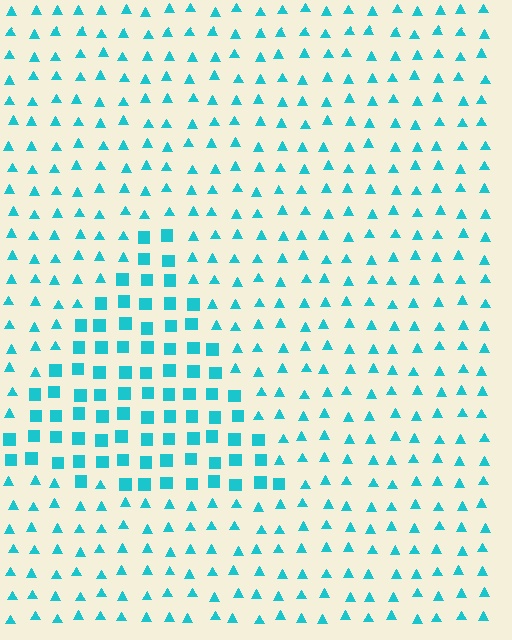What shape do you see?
I see a triangle.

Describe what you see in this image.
The image is filled with small cyan elements arranged in a uniform grid. A triangle-shaped region contains squares, while the surrounding area contains triangles. The boundary is defined purely by the change in element shape.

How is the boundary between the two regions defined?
The boundary is defined by a change in element shape: squares inside vs. triangles outside. All elements share the same color and spacing.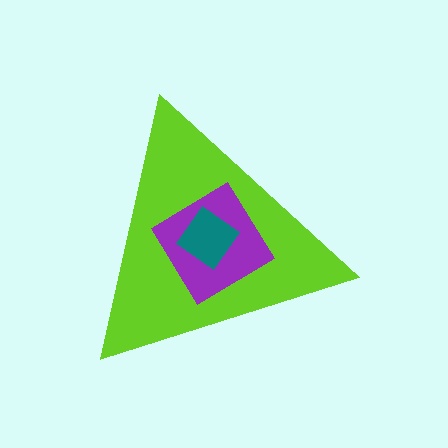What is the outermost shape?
The lime triangle.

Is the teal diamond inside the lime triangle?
Yes.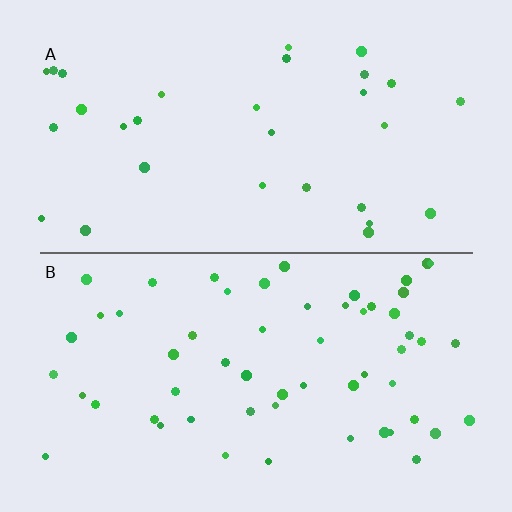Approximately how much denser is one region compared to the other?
Approximately 1.9× — region B over region A.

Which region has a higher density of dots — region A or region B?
B (the bottom).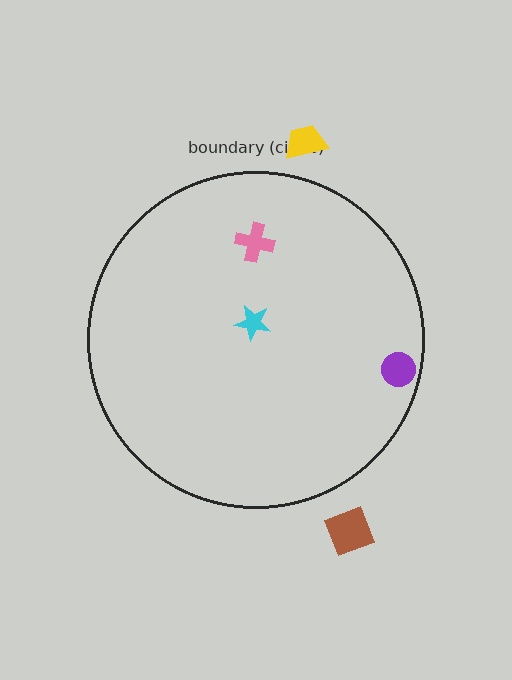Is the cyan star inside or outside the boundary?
Inside.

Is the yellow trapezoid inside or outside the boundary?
Outside.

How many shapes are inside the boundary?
3 inside, 2 outside.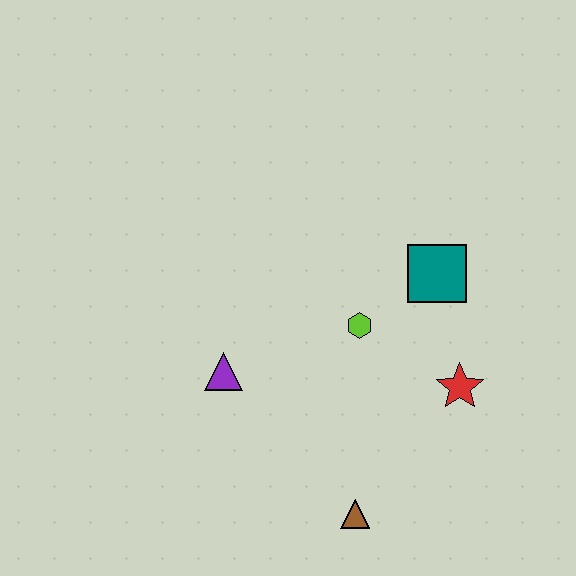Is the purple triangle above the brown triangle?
Yes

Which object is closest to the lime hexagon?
The teal square is closest to the lime hexagon.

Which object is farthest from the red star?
The purple triangle is farthest from the red star.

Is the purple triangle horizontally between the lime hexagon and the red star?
No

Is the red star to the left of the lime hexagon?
No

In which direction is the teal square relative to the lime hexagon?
The teal square is to the right of the lime hexagon.